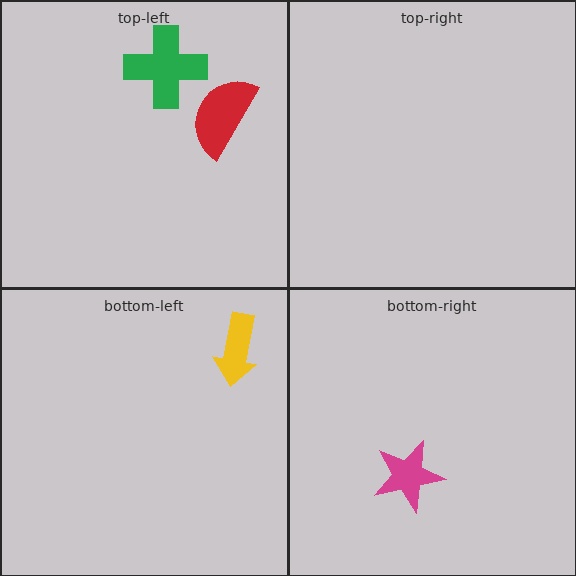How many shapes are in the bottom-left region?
1.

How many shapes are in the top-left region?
2.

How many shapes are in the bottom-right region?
1.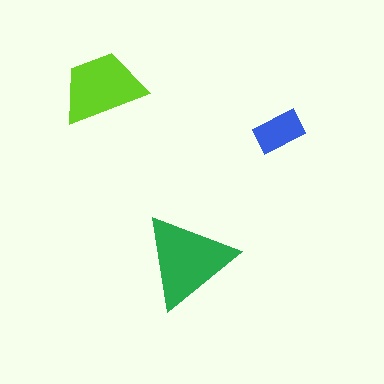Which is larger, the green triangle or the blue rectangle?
The green triangle.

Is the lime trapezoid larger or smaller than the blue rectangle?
Larger.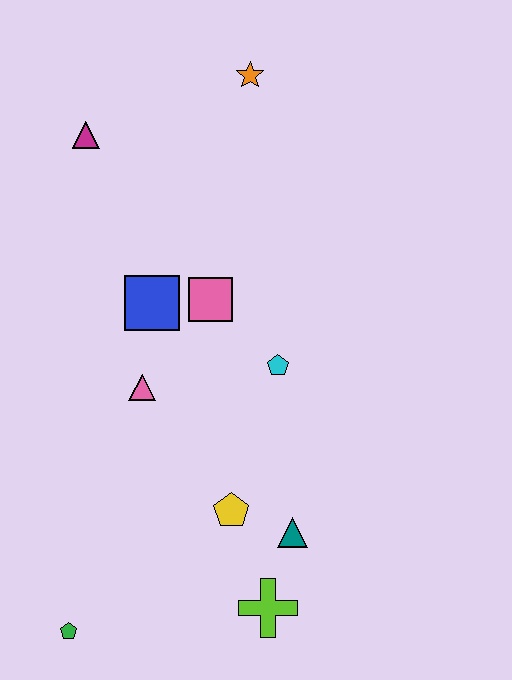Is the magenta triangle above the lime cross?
Yes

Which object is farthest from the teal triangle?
The orange star is farthest from the teal triangle.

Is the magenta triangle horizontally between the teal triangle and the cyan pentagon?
No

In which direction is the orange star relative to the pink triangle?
The orange star is above the pink triangle.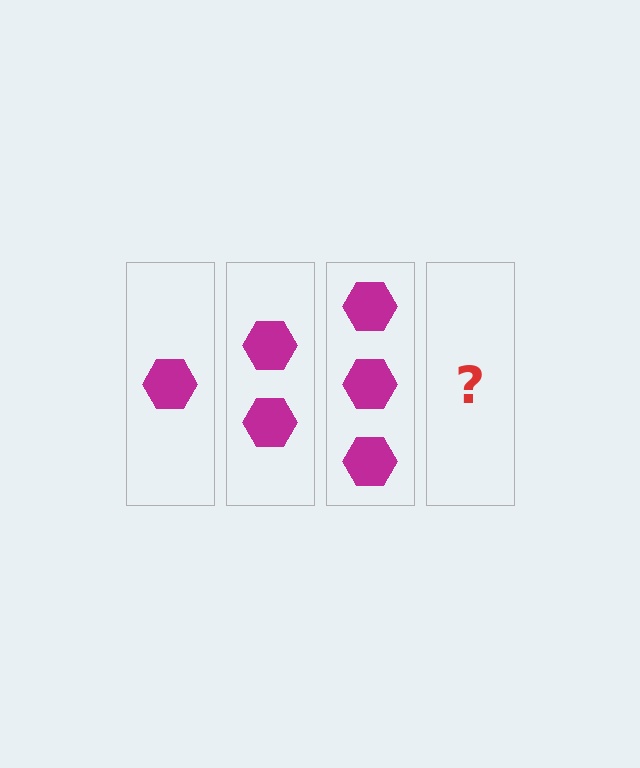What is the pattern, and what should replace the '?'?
The pattern is that each step adds one more hexagon. The '?' should be 4 hexagons.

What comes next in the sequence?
The next element should be 4 hexagons.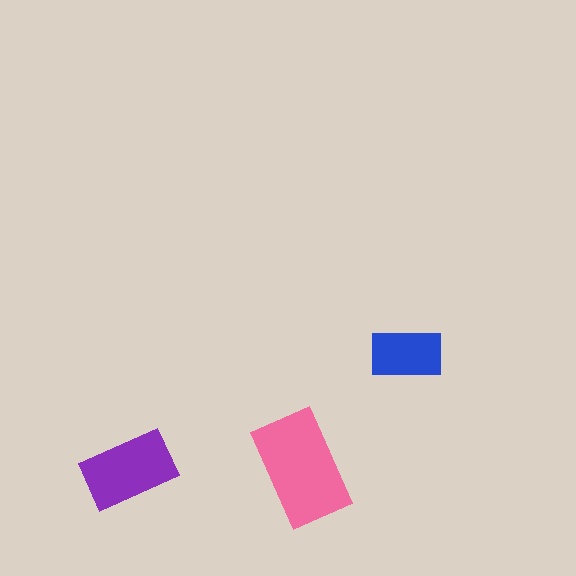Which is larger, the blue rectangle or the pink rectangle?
The pink one.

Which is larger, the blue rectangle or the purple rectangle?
The purple one.